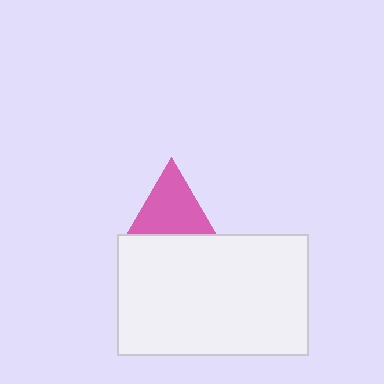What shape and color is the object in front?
The object in front is a white rectangle.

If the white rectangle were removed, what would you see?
You would see the complete pink triangle.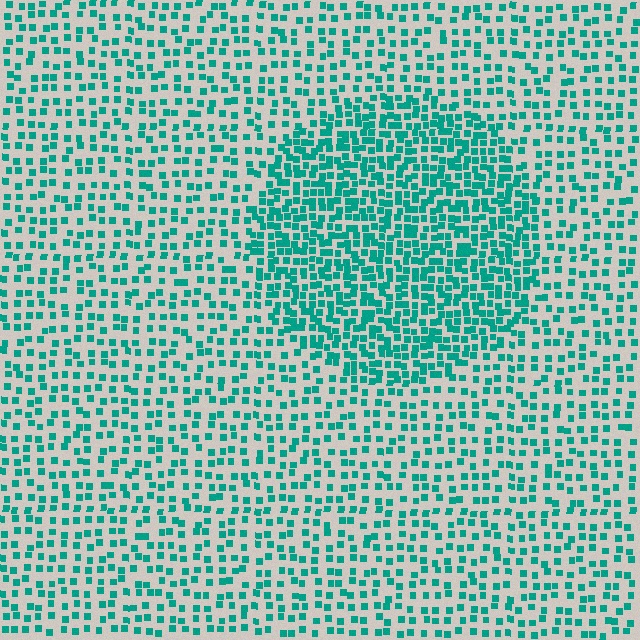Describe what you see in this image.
The image contains small teal elements arranged at two different densities. A circle-shaped region is visible where the elements are more densely packed than the surrounding area.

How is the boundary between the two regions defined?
The boundary is defined by a change in element density (approximately 2.0x ratio). All elements are the same color, size, and shape.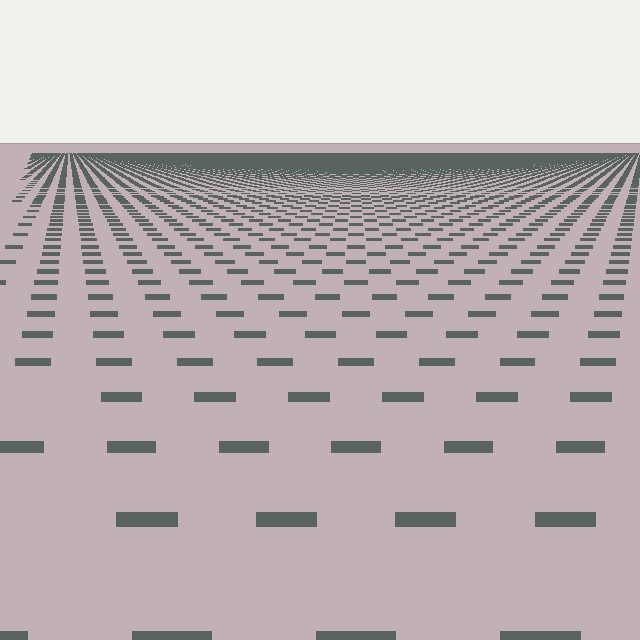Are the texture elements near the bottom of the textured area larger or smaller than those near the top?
Larger. Near the bottom, elements are closer to the viewer and appear at a bigger on-screen size.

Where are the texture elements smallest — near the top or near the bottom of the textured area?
Near the top.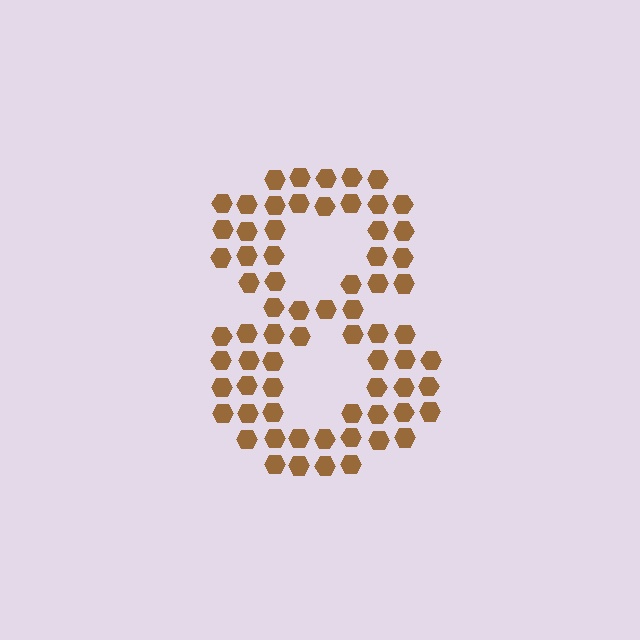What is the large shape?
The large shape is the digit 8.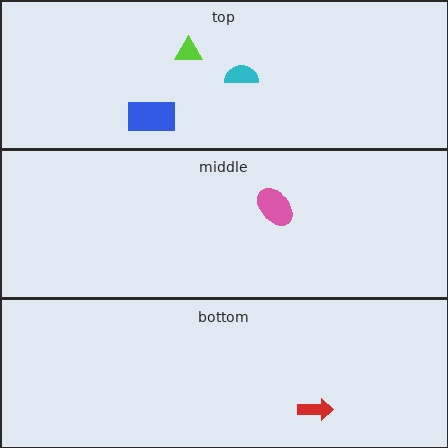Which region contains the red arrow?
The bottom region.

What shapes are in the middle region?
The pink ellipse.